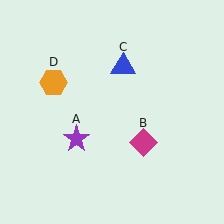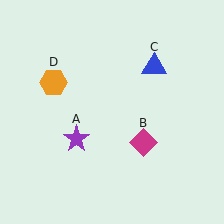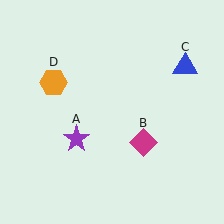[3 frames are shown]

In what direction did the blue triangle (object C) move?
The blue triangle (object C) moved right.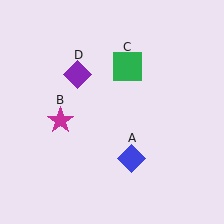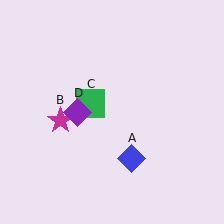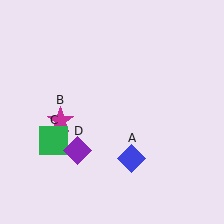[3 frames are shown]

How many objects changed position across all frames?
2 objects changed position: green square (object C), purple diamond (object D).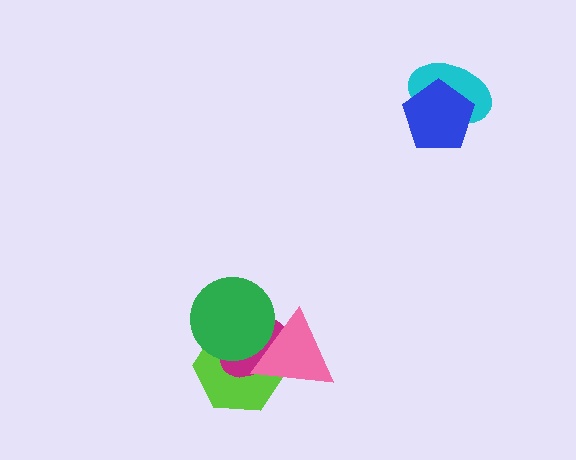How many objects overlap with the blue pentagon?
1 object overlaps with the blue pentagon.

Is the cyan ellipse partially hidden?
Yes, it is partially covered by another shape.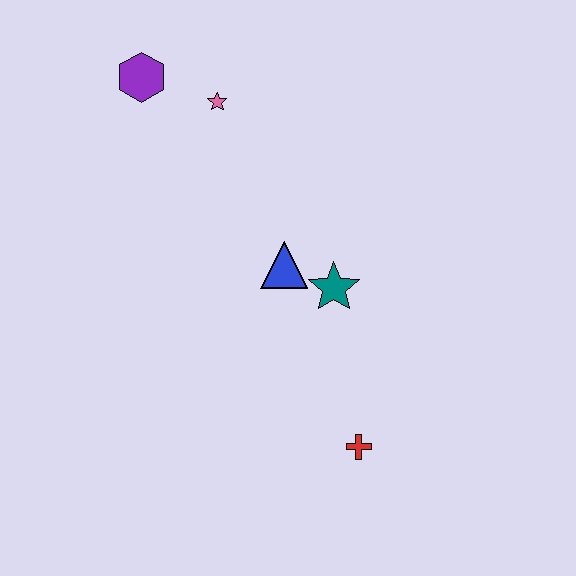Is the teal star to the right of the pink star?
Yes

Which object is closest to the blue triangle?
The teal star is closest to the blue triangle.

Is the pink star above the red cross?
Yes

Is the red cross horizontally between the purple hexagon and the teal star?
No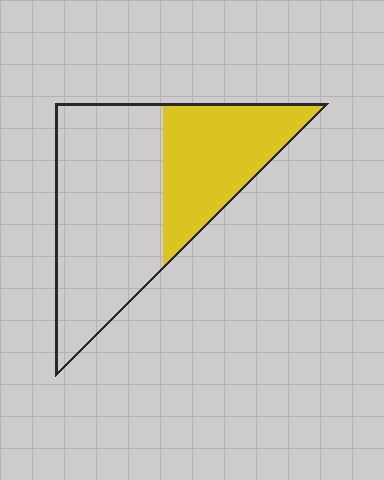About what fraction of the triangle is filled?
About three eighths (3/8).